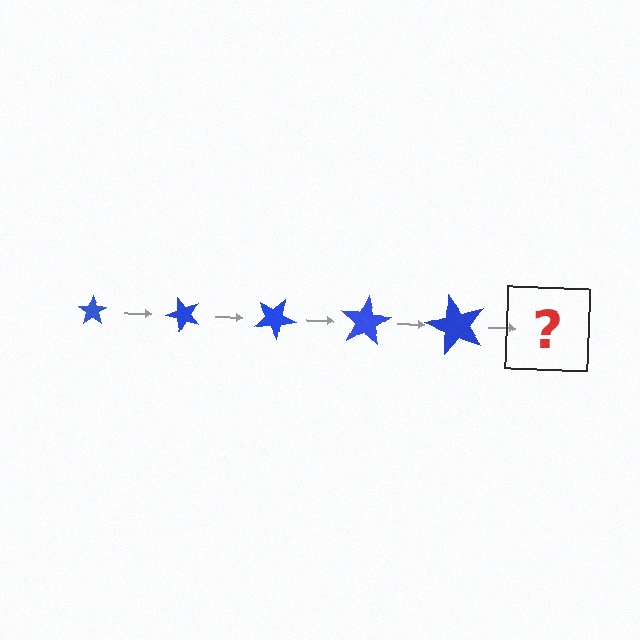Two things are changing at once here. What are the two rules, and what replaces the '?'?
The two rules are that the star grows larger each step and it rotates 50 degrees each step. The '?' should be a star, larger than the previous one and rotated 250 degrees from the start.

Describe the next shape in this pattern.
It should be a star, larger than the previous one and rotated 250 degrees from the start.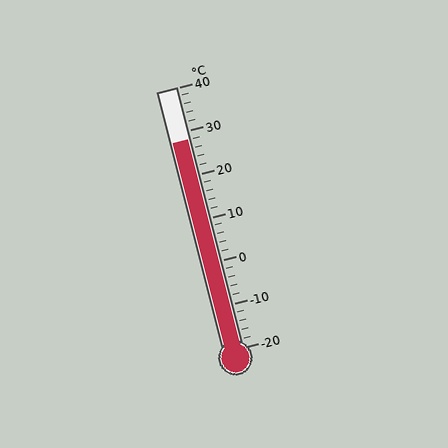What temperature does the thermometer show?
The thermometer shows approximately 28°C.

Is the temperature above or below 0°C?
The temperature is above 0°C.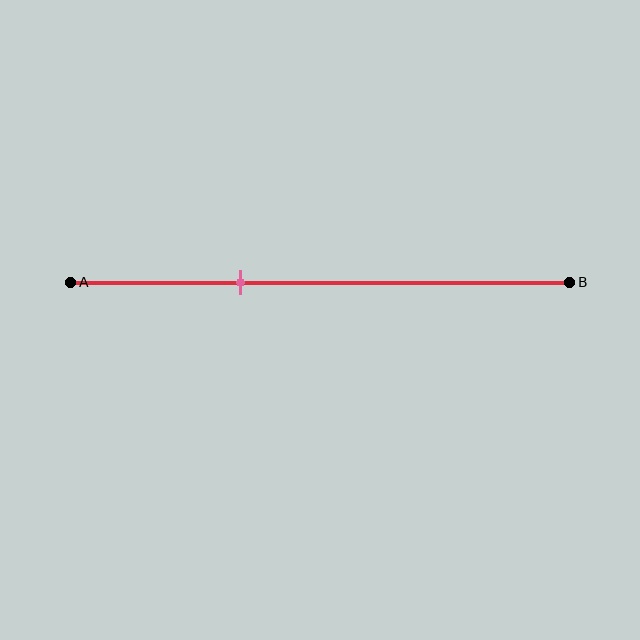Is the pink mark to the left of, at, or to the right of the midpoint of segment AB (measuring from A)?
The pink mark is to the left of the midpoint of segment AB.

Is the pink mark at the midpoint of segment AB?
No, the mark is at about 35% from A, not at the 50% midpoint.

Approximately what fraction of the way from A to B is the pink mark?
The pink mark is approximately 35% of the way from A to B.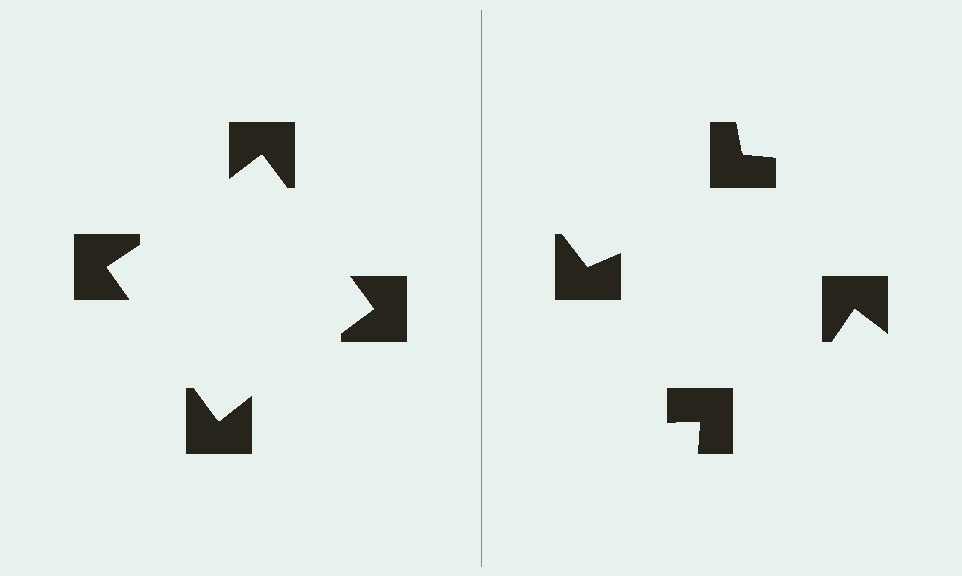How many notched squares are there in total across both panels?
8 — 4 on each side.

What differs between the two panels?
The notched squares are positioned identically on both sides; only the wedge orientations differ. On the left they align to a square; on the right they are misaligned.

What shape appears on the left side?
An illusory square.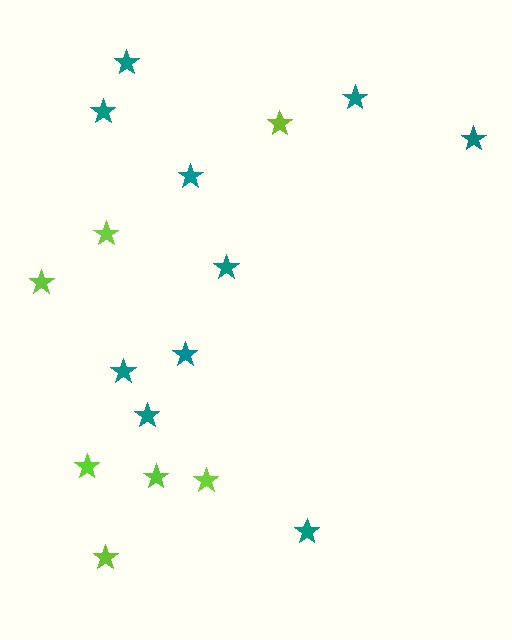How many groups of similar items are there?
There are 2 groups: one group of teal stars (10) and one group of lime stars (7).